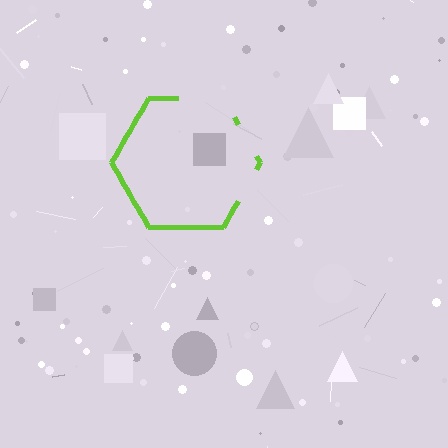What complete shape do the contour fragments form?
The contour fragments form a hexagon.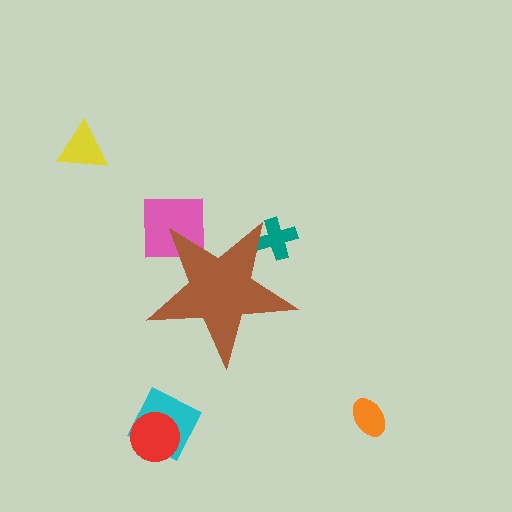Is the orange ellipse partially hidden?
No, the orange ellipse is fully visible.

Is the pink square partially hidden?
Yes, the pink square is partially hidden behind the brown star.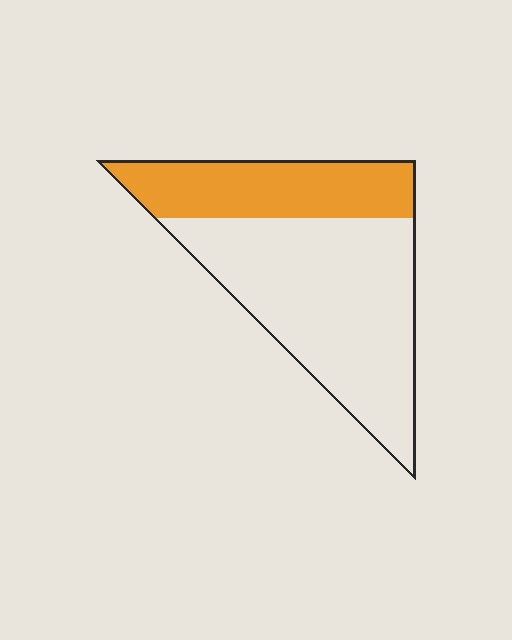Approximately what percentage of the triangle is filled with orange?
Approximately 35%.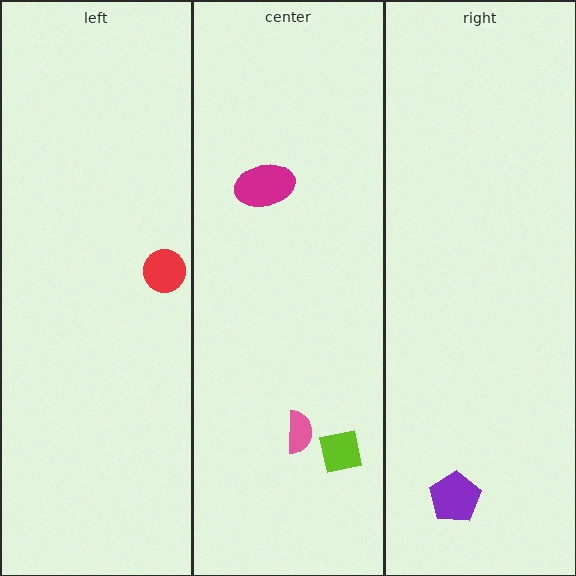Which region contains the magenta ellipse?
The center region.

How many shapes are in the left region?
1.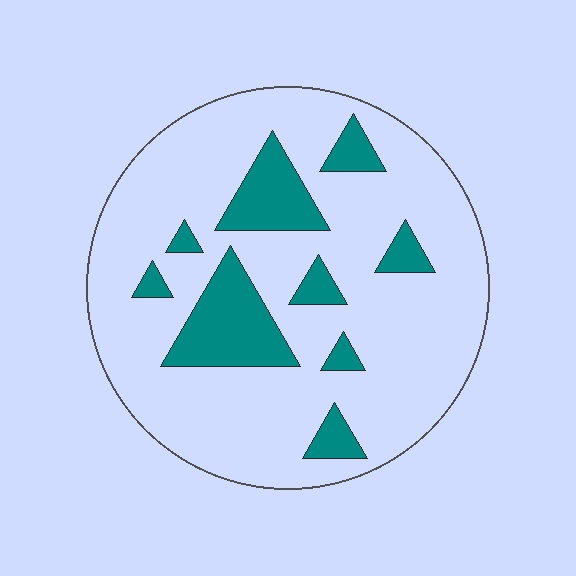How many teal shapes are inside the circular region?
9.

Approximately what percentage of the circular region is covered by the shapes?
Approximately 20%.